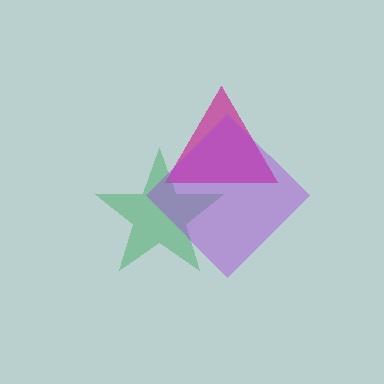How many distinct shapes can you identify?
There are 3 distinct shapes: a magenta triangle, a green star, a purple diamond.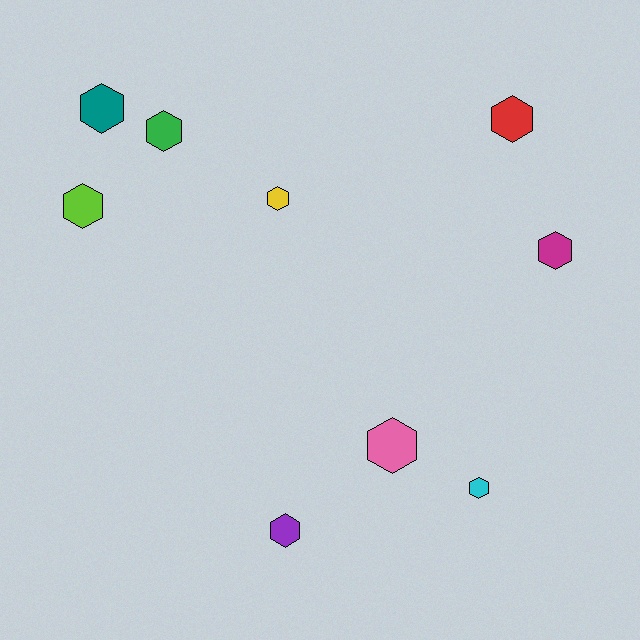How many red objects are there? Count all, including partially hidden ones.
There is 1 red object.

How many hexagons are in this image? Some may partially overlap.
There are 9 hexagons.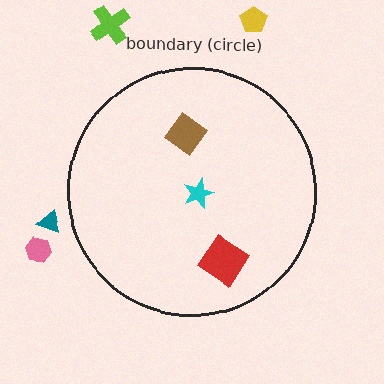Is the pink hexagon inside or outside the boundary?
Outside.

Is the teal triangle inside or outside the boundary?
Outside.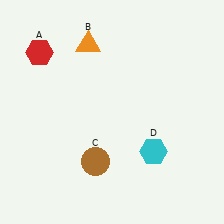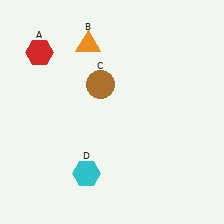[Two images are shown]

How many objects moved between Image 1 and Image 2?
2 objects moved between the two images.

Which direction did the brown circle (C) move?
The brown circle (C) moved up.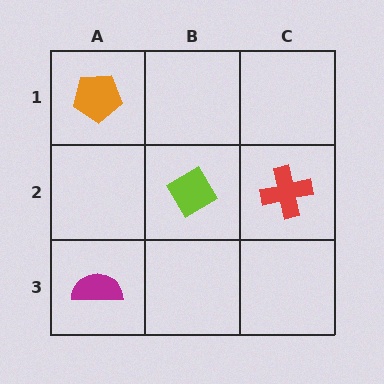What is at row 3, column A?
A magenta semicircle.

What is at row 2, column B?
A lime diamond.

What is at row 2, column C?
A red cross.